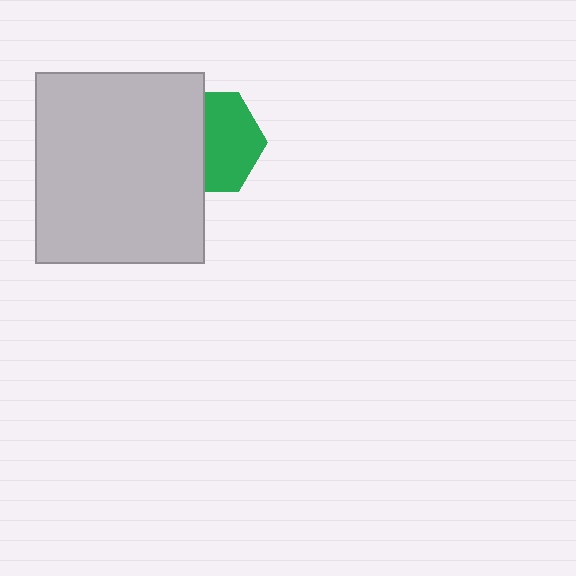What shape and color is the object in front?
The object in front is a light gray rectangle.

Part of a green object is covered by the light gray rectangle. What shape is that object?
It is a hexagon.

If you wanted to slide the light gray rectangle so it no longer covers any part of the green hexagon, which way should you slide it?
Slide it left — that is the most direct way to separate the two shapes.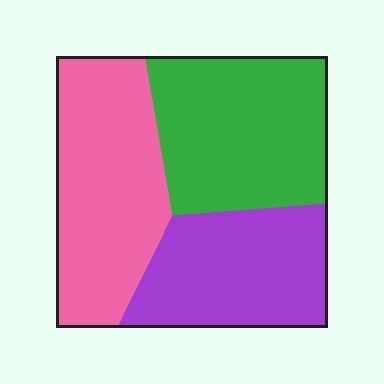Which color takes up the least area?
Purple, at roughly 30%.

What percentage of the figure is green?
Green covers 35% of the figure.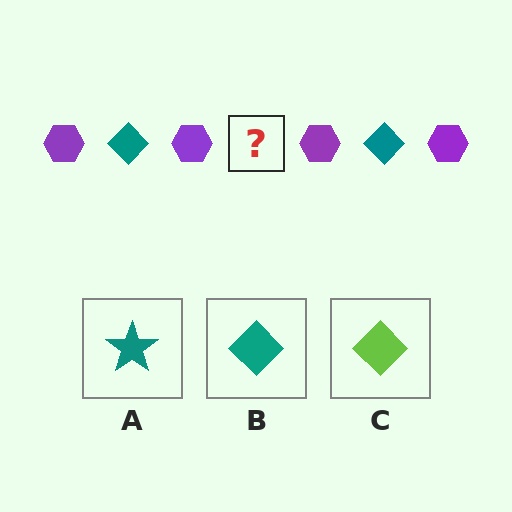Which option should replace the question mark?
Option B.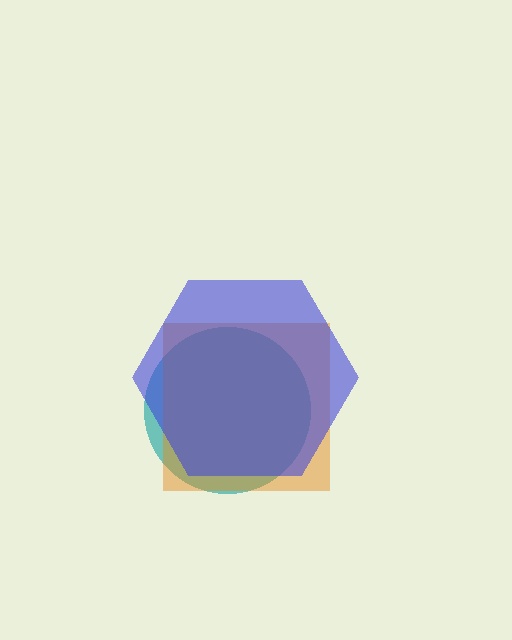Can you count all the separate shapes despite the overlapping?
Yes, there are 3 separate shapes.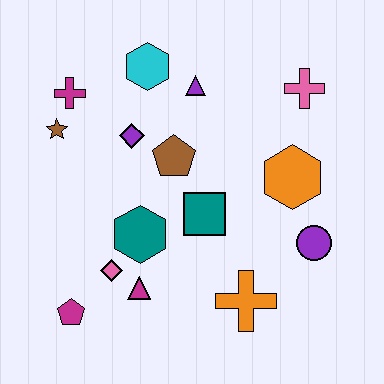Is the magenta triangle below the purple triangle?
Yes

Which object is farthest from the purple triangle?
The magenta pentagon is farthest from the purple triangle.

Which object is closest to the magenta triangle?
The pink diamond is closest to the magenta triangle.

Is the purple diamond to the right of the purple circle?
No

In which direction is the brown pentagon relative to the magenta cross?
The brown pentagon is to the right of the magenta cross.